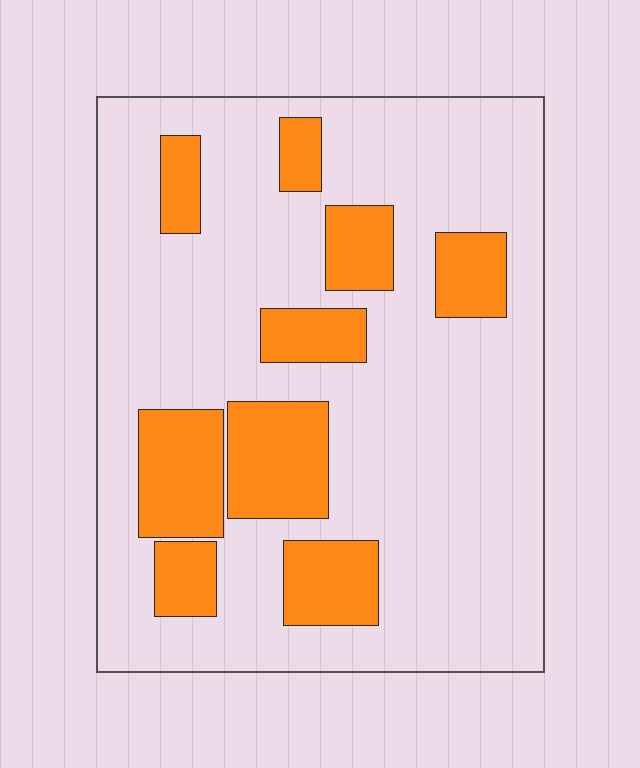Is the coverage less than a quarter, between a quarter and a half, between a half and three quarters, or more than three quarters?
Less than a quarter.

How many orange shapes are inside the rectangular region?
9.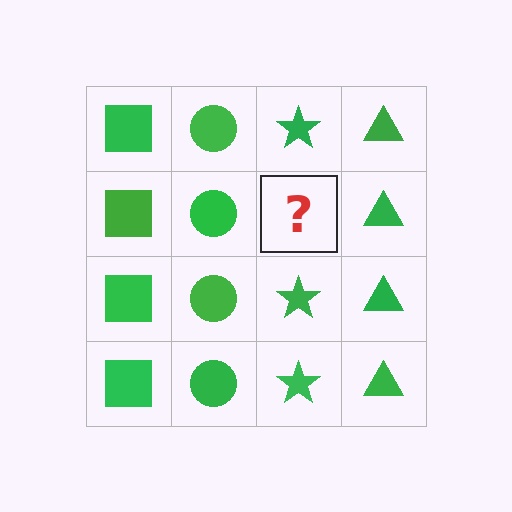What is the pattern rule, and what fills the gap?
The rule is that each column has a consistent shape. The gap should be filled with a green star.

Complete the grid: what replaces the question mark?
The question mark should be replaced with a green star.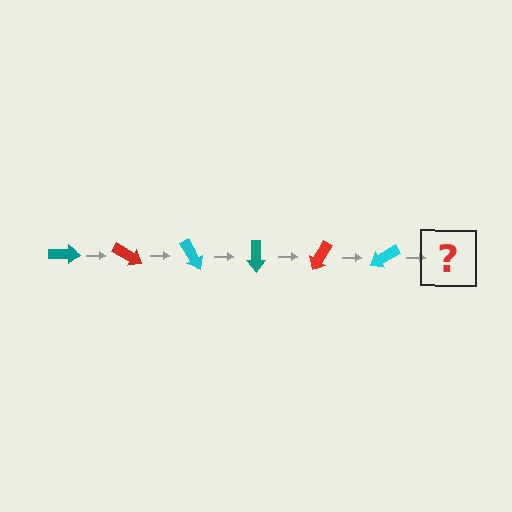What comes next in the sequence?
The next element should be a teal arrow, rotated 180 degrees from the start.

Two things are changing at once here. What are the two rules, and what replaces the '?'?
The two rules are that it rotates 30 degrees each step and the color cycles through teal, red, and cyan. The '?' should be a teal arrow, rotated 180 degrees from the start.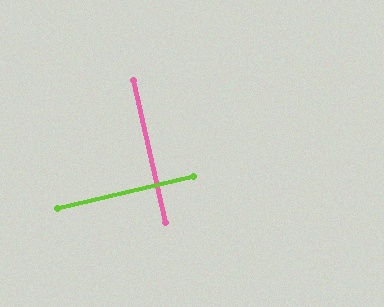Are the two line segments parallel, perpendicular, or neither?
Perpendicular — they meet at approximately 90°.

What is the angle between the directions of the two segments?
Approximately 90 degrees.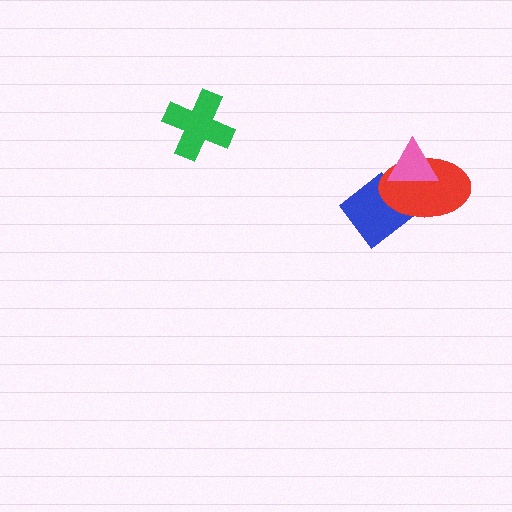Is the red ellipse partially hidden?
Yes, it is partially covered by another shape.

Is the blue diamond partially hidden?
Yes, it is partially covered by another shape.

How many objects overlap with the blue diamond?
1 object overlaps with the blue diamond.